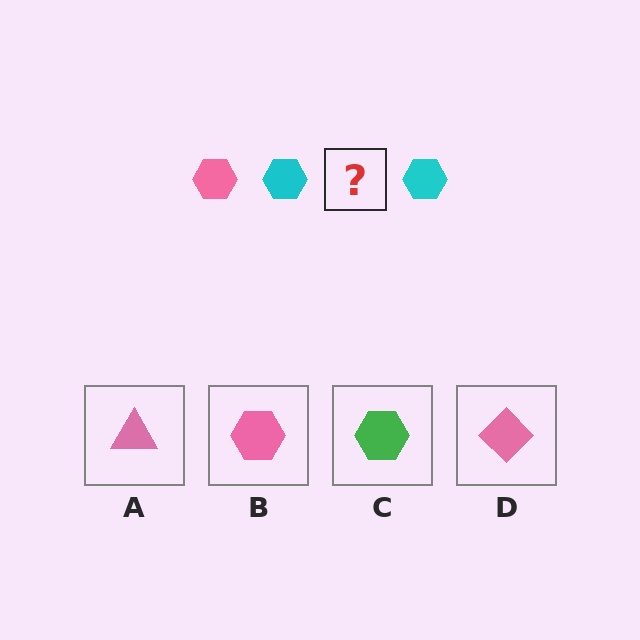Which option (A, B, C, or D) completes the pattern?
B.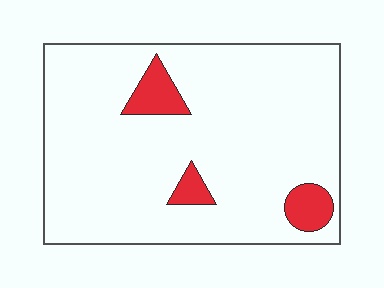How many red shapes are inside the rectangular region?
3.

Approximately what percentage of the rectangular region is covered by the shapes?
Approximately 10%.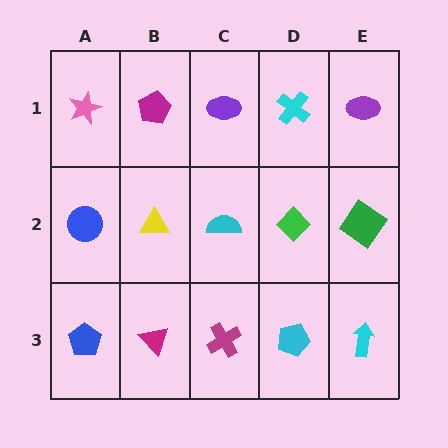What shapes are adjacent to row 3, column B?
A yellow triangle (row 2, column B), a blue pentagon (row 3, column A), a magenta cross (row 3, column C).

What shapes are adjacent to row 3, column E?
A green diamond (row 2, column E), a cyan pentagon (row 3, column D).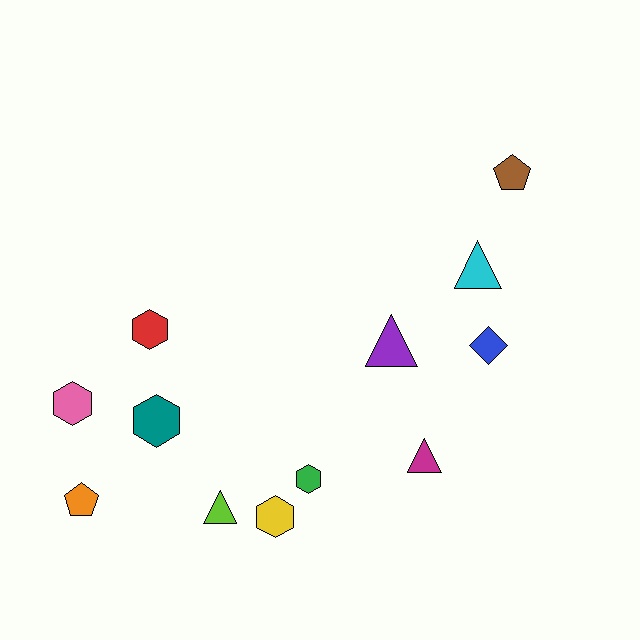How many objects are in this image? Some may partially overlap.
There are 12 objects.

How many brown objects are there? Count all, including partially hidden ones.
There is 1 brown object.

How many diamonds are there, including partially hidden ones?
There is 1 diamond.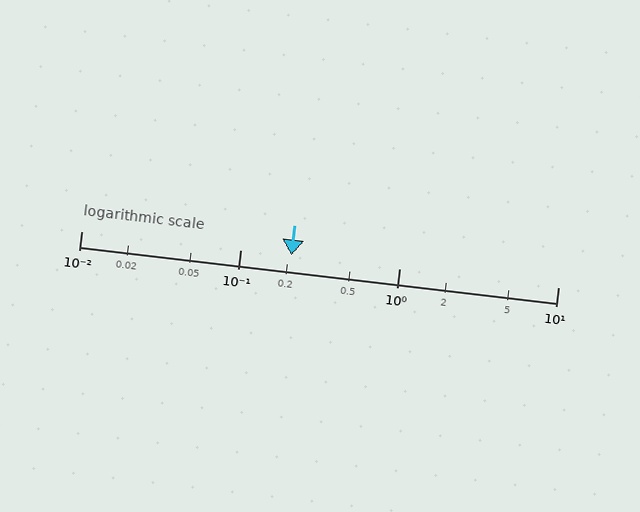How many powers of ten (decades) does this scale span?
The scale spans 3 decades, from 0.01 to 10.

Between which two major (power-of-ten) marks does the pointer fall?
The pointer is between 0.1 and 1.